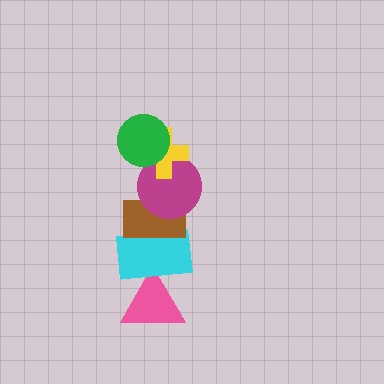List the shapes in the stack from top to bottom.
From top to bottom: the green circle, the yellow cross, the magenta circle, the brown rectangle, the cyan rectangle, the pink triangle.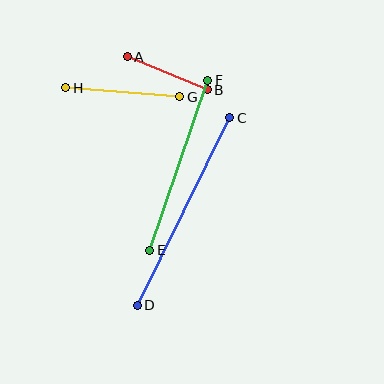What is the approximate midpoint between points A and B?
The midpoint is at approximately (167, 73) pixels.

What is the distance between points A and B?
The distance is approximately 86 pixels.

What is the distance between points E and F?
The distance is approximately 180 pixels.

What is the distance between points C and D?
The distance is approximately 209 pixels.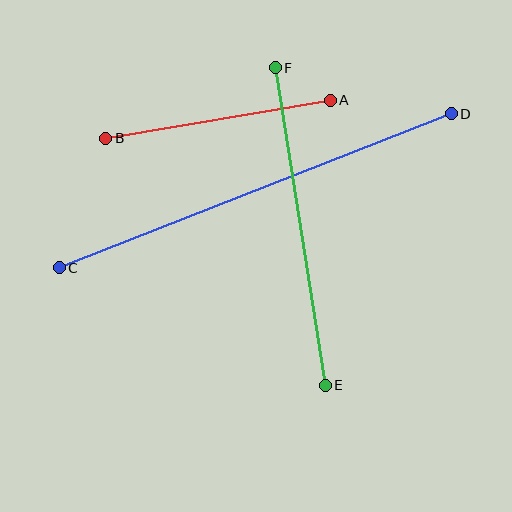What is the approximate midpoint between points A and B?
The midpoint is at approximately (218, 119) pixels.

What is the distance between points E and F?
The distance is approximately 322 pixels.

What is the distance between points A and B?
The distance is approximately 228 pixels.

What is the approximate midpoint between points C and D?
The midpoint is at approximately (255, 191) pixels.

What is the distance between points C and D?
The distance is approximately 421 pixels.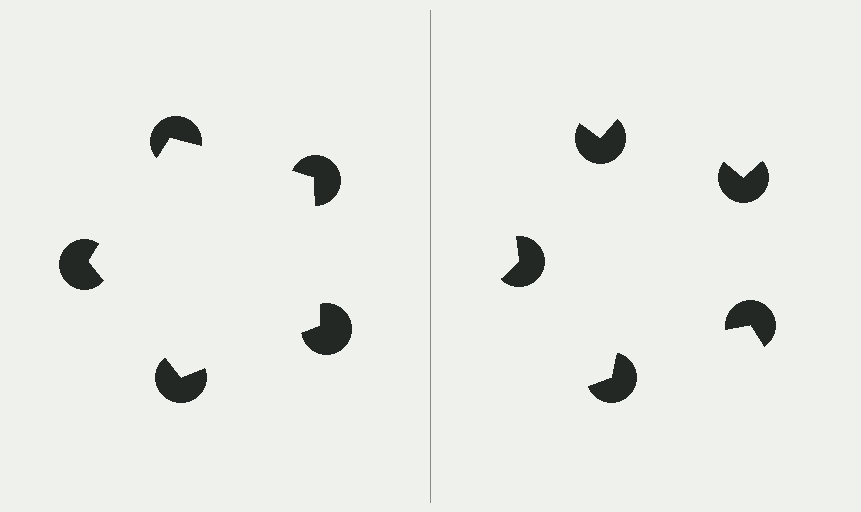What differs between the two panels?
The pac-man discs are positioned identically on both sides; only the wedge orientations differ. On the left they align to a pentagon; on the right they are misaligned.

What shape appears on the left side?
An illusory pentagon.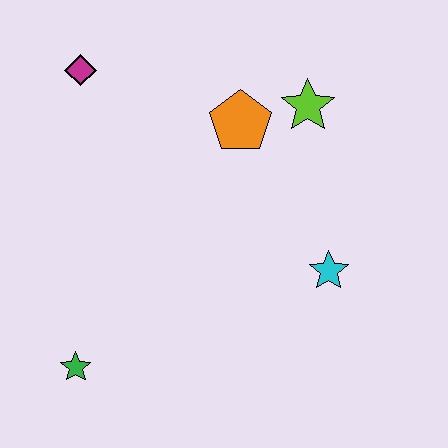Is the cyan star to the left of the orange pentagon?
No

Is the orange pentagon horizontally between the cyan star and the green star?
Yes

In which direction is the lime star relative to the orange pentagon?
The lime star is to the right of the orange pentagon.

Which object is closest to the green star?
The cyan star is closest to the green star.